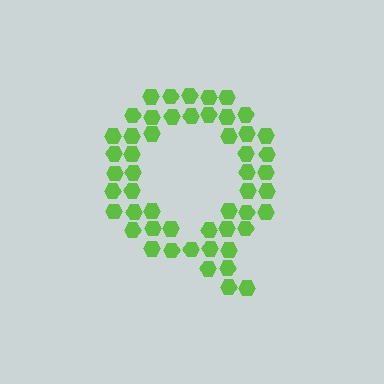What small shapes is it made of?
It is made of small hexagons.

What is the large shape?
The large shape is the letter Q.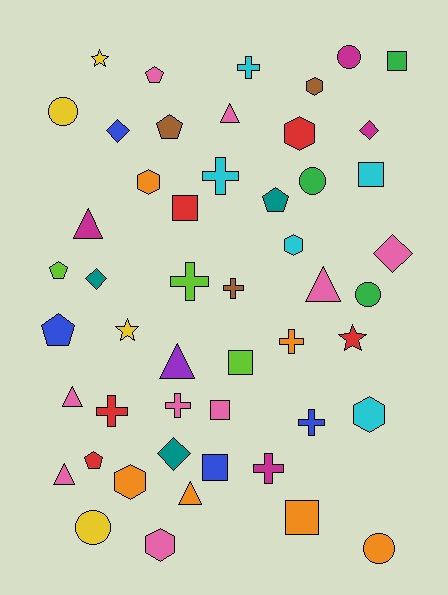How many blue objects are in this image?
There are 4 blue objects.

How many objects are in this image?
There are 50 objects.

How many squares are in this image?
There are 7 squares.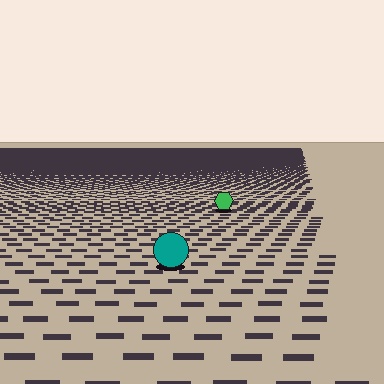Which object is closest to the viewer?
The teal circle is closest. The texture marks near it are larger and more spread out.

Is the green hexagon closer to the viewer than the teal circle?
No. The teal circle is closer — you can tell from the texture gradient: the ground texture is coarser near it.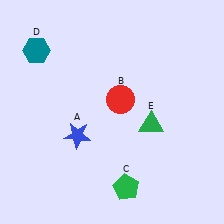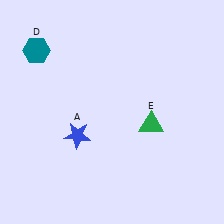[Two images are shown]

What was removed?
The green pentagon (C), the red circle (B) were removed in Image 2.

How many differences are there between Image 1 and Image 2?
There are 2 differences between the two images.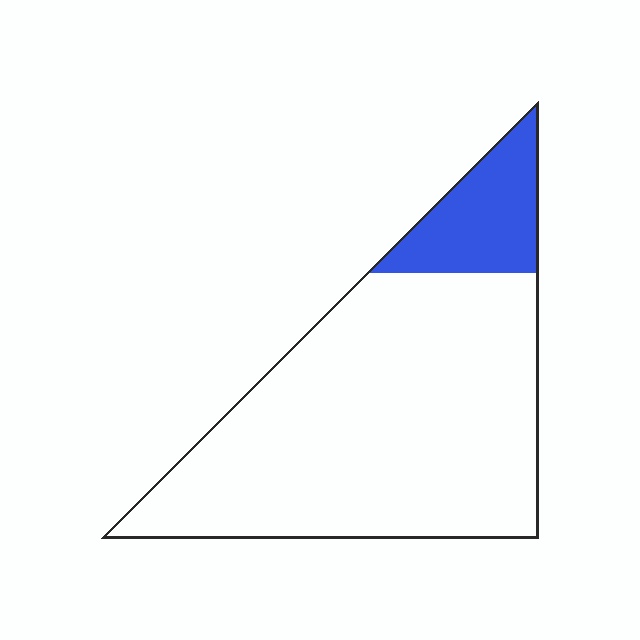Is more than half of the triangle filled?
No.